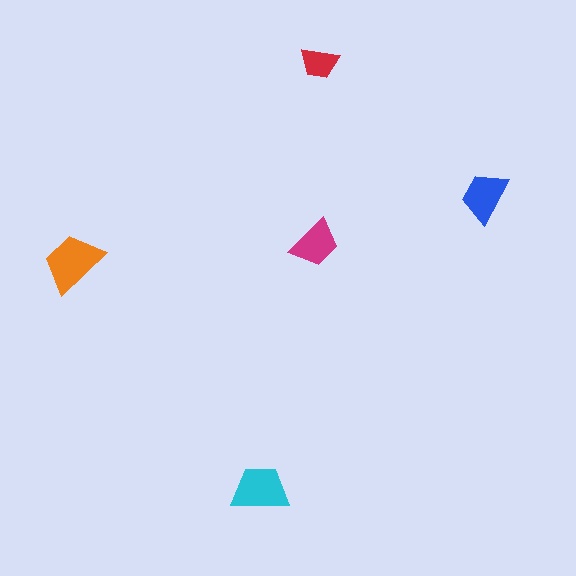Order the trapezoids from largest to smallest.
the orange one, the cyan one, the blue one, the magenta one, the red one.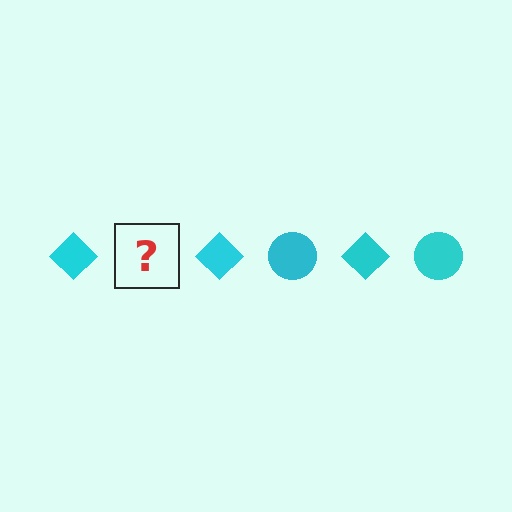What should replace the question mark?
The question mark should be replaced with a cyan circle.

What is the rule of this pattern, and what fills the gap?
The rule is that the pattern cycles through diamond, circle shapes in cyan. The gap should be filled with a cyan circle.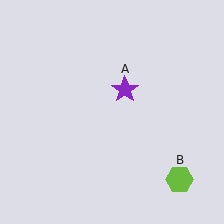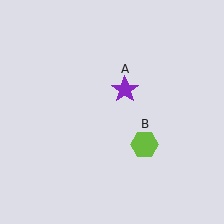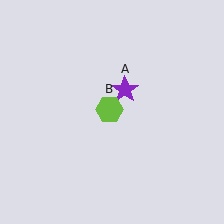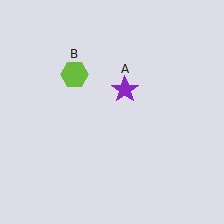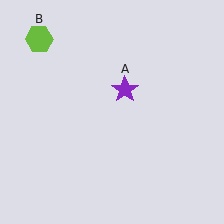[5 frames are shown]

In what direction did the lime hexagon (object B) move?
The lime hexagon (object B) moved up and to the left.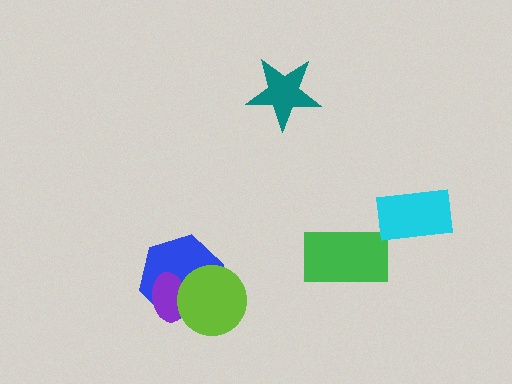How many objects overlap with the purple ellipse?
2 objects overlap with the purple ellipse.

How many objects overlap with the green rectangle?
0 objects overlap with the green rectangle.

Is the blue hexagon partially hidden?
Yes, it is partially covered by another shape.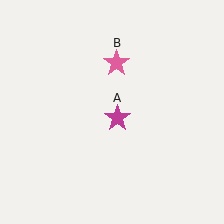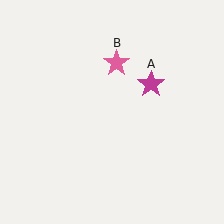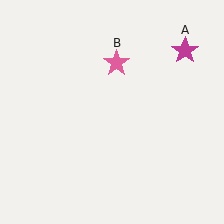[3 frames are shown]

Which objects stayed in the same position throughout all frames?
Pink star (object B) remained stationary.